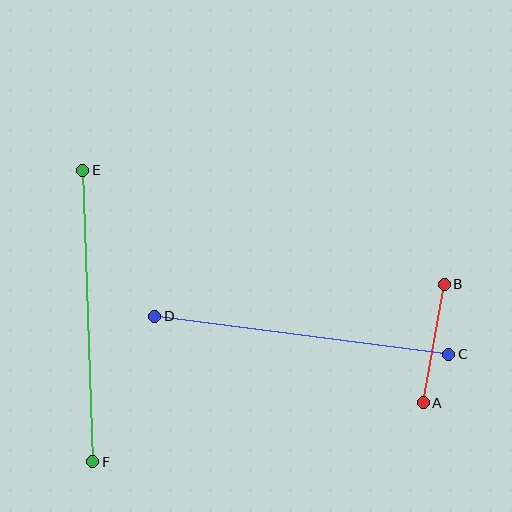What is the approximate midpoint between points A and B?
The midpoint is at approximately (434, 343) pixels.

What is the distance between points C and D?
The distance is approximately 296 pixels.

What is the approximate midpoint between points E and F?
The midpoint is at approximately (88, 316) pixels.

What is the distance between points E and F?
The distance is approximately 292 pixels.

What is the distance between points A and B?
The distance is approximately 120 pixels.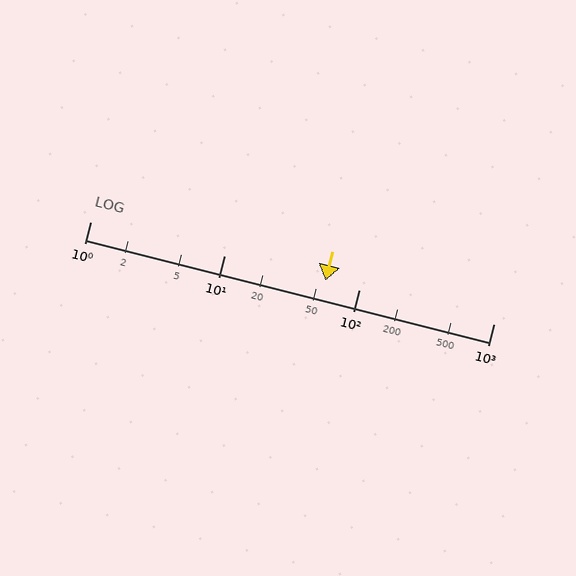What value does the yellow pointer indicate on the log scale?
The pointer indicates approximately 56.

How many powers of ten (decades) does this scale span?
The scale spans 3 decades, from 1 to 1000.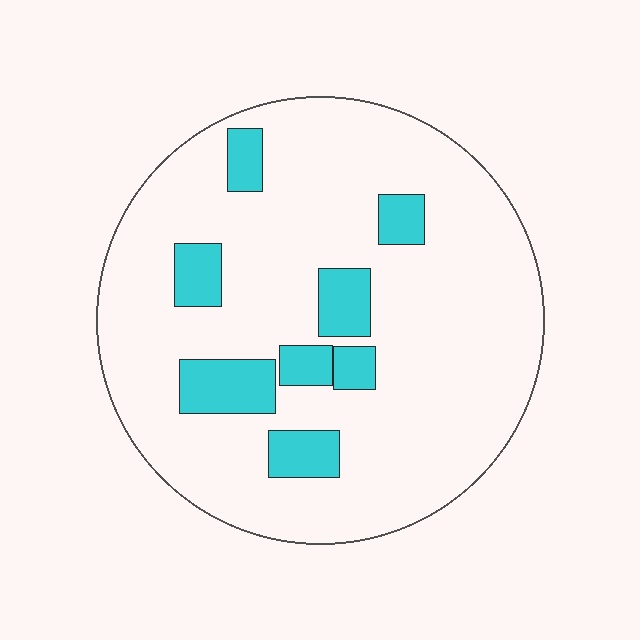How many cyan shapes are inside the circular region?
8.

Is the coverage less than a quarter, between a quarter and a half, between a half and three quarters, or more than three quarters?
Less than a quarter.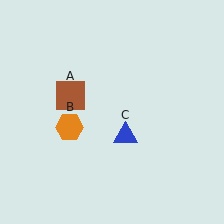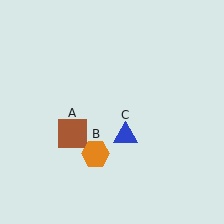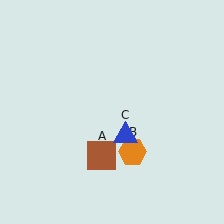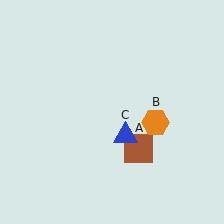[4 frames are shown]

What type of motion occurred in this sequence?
The brown square (object A), orange hexagon (object B) rotated counterclockwise around the center of the scene.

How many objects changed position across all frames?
2 objects changed position: brown square (object A), orange hexagon (object B).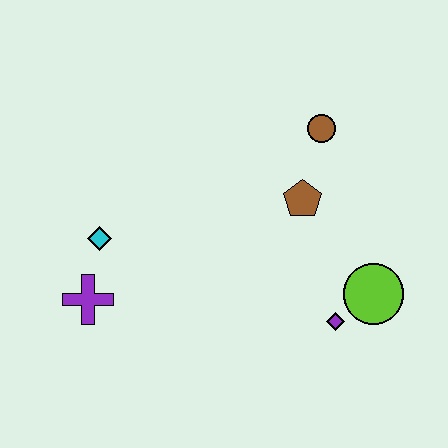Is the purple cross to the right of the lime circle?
No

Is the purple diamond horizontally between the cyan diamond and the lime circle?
Yes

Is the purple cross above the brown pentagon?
No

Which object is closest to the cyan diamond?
The purple cross is closest to the cyan diamond.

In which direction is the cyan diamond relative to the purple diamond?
The cyan diamond is to the left of the purple diamond.